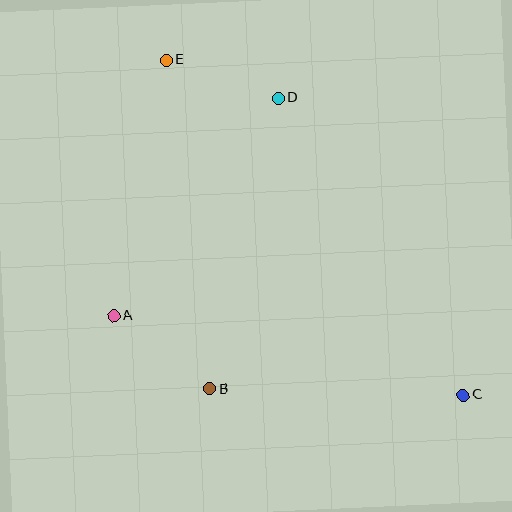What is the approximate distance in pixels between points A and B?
The distance between A and B is approximately 121 pixels.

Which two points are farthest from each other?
Points C and E are farthest from each other.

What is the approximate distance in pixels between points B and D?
The distance between B and D is approximately 299 pixels.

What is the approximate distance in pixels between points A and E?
The distance between A and E is approximately 261 pixels.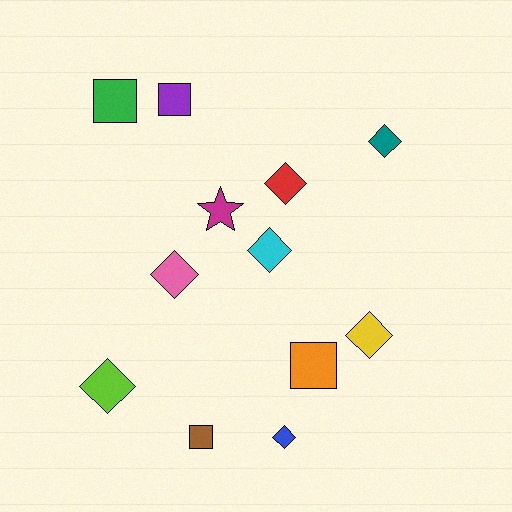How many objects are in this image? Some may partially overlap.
There are 12 objects.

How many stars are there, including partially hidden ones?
There is 1 star.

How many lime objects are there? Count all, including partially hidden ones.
There is 1 lime object.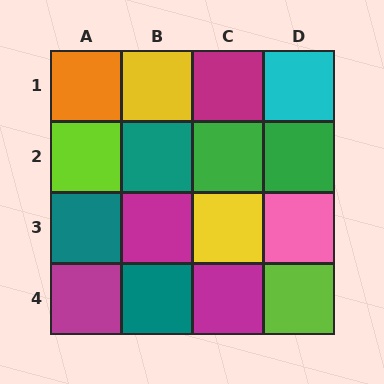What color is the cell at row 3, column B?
Magenta.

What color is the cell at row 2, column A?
Lime.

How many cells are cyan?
1 cell is cyan.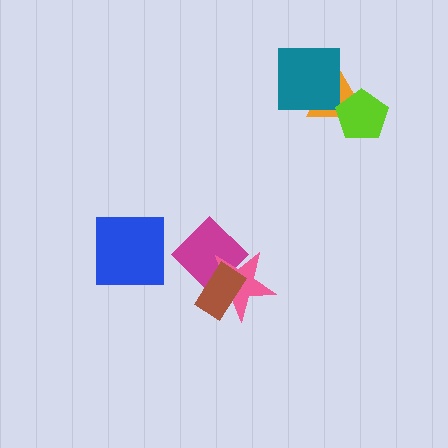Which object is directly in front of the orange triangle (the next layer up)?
The teal square is directly in front of the orange triangle.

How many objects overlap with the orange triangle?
2 objects overlap with the orange triangle.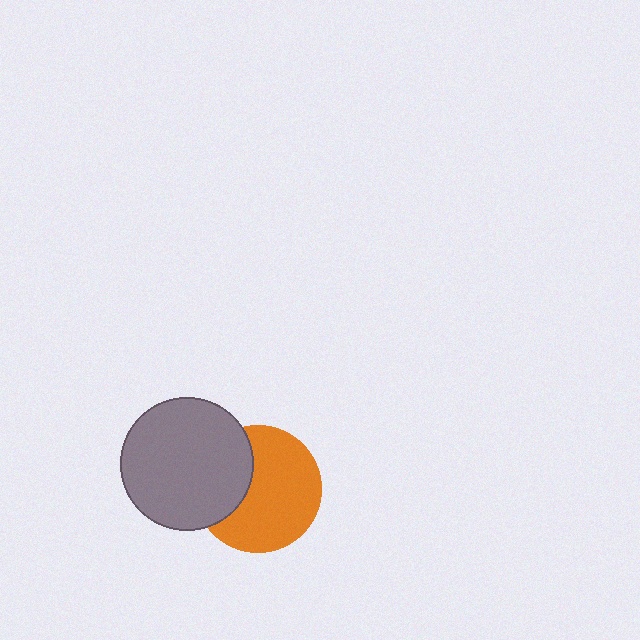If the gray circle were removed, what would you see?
You would see the complete orange circle.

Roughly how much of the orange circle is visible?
Most of it is visible (roughly 67%).